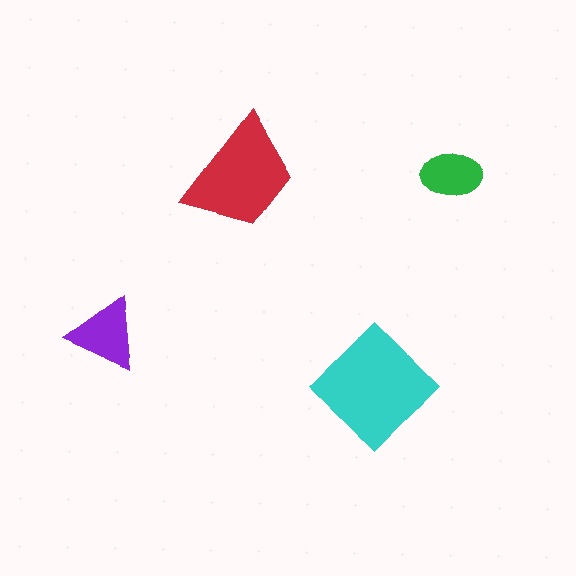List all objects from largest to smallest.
The cyan diamond, the red trapezoid, the purple triangle, the green ellipse.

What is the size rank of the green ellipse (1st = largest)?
4th.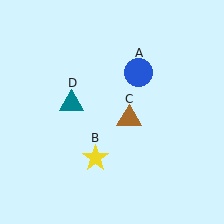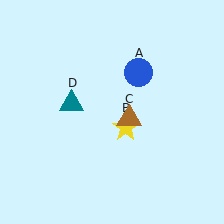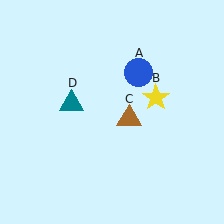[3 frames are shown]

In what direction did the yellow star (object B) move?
The yellow star (object B) moved up and to the right.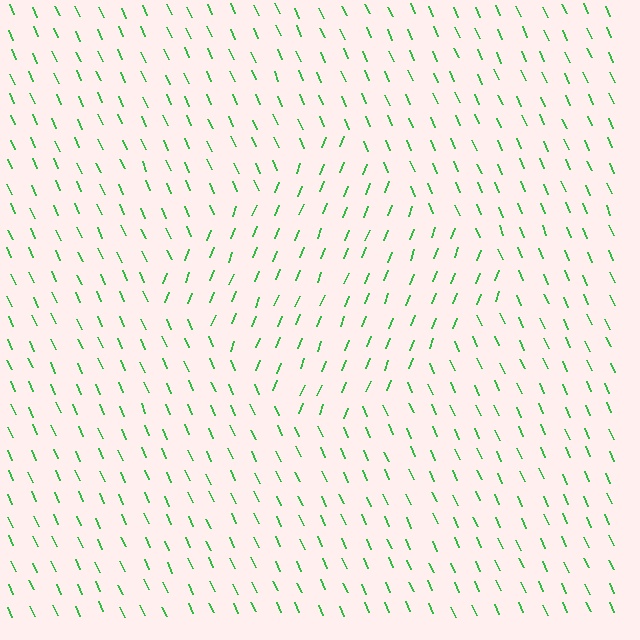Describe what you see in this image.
The image is filled with small green line segments. A diamond region in the image has lines oriented differently from the surrounding lines, creating a visible texture boundary.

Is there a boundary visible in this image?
Yes, there is a texture boundary formed by a change in line orientation.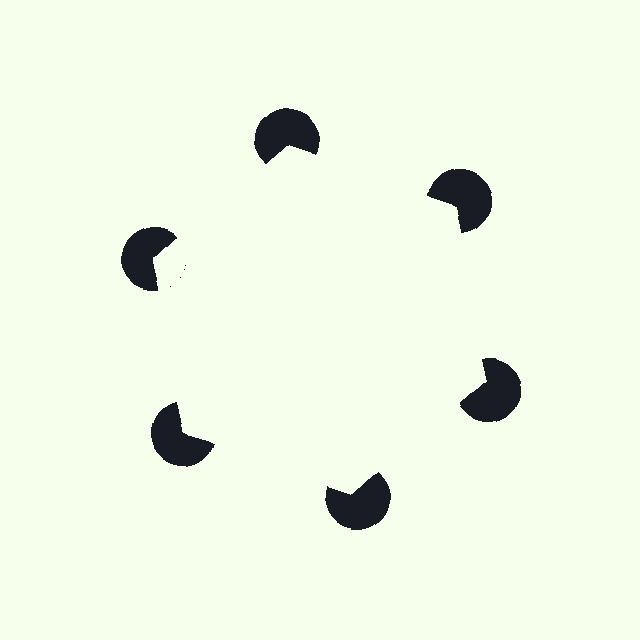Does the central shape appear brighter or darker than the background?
It typically appears slightly brighter than the background, even though no actual brightness change is drawn.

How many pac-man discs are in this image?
There are 6 — one at each vertex of the illusory hexagon.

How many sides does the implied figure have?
6 sides.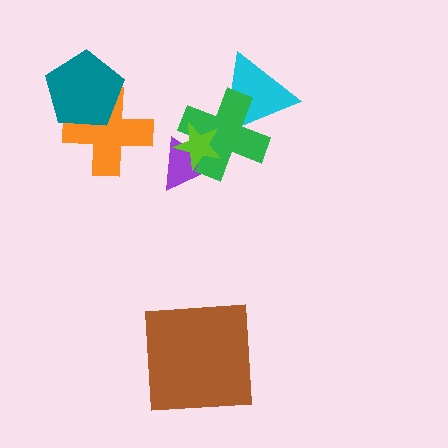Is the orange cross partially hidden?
Yes, it is partially covered by another shape.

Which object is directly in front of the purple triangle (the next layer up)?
The green cross is directly in front of the purple triangle.